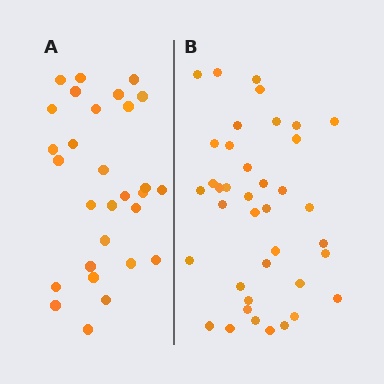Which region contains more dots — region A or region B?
Region B (the right region) has more dots.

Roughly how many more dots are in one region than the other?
Region B has roughly 10 or so more dots than region A.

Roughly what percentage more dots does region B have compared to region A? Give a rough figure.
About 35% more.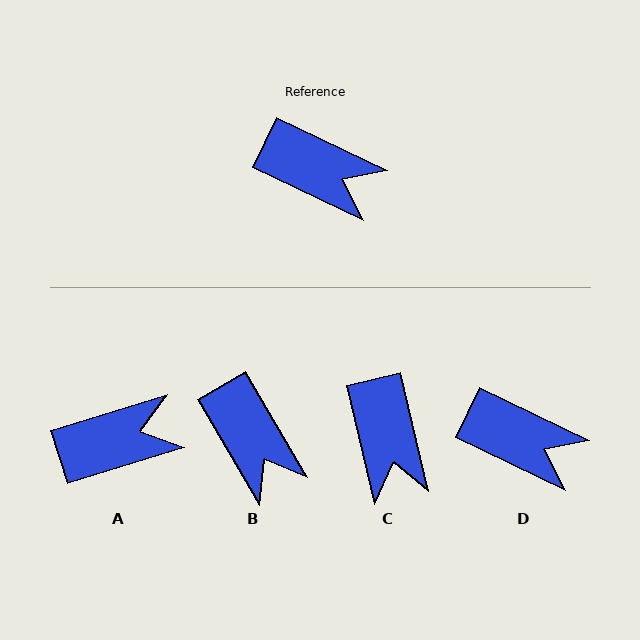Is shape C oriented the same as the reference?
No, it is off by about 51 degrees.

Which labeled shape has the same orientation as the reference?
D.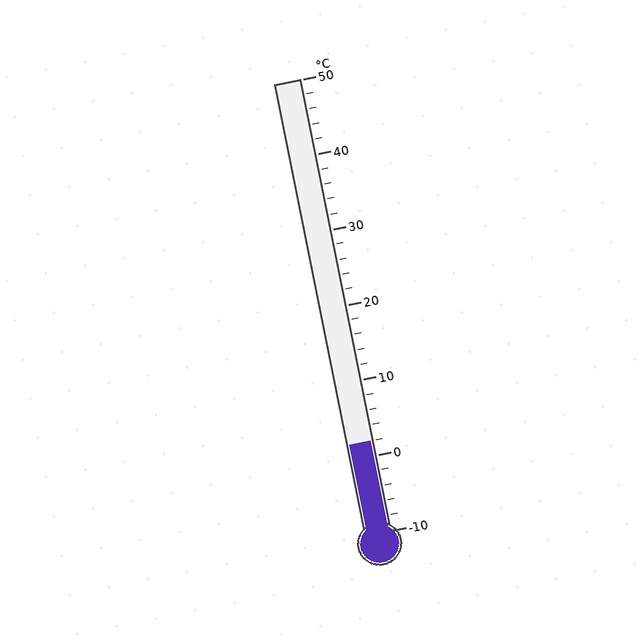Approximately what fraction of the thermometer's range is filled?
The thermometer is filled to approximately 20% of its range.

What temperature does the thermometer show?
The thermometer shows approximately 2°C.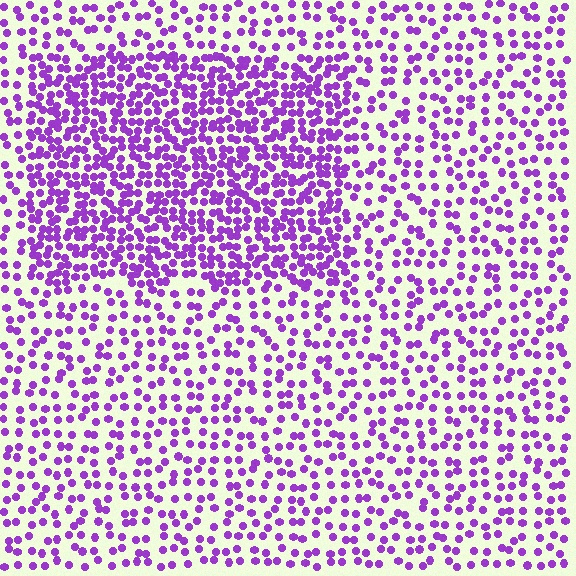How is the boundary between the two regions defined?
The boundary is defined by a change in element density (approximately 2.1x ratio). All elements are the same color, size, and shape.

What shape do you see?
I see a rectangle.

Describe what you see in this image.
The image contains small purple elements arranged at two different densities. A rectangle-shaped region is visible where the elements are more densely packed than the surrounding area.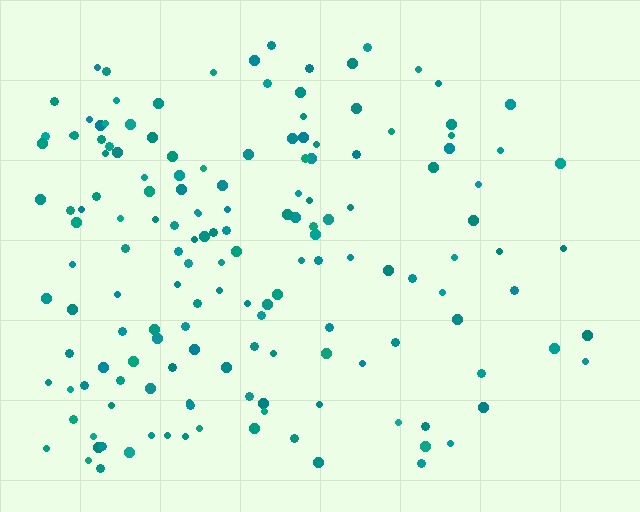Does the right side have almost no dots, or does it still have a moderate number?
Still a moderate number, just noticeably fewer than the left.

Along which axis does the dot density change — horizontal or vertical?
Horizontal.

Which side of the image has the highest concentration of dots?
The left.